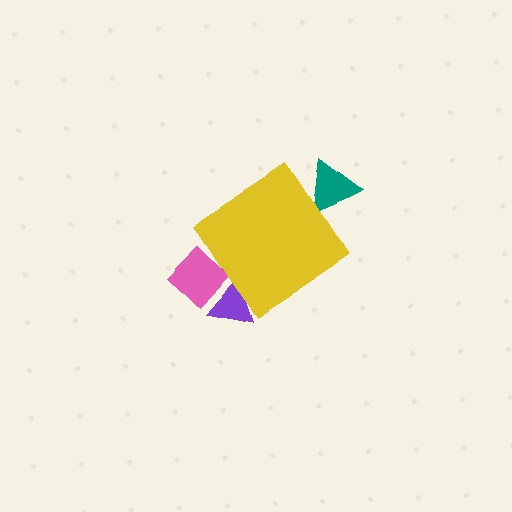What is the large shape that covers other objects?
A yellow diamond.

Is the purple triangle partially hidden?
Yes, the purple triangle is partially hidden behind the yellow diamond.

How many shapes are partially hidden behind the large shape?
3 shapes are partially hidden.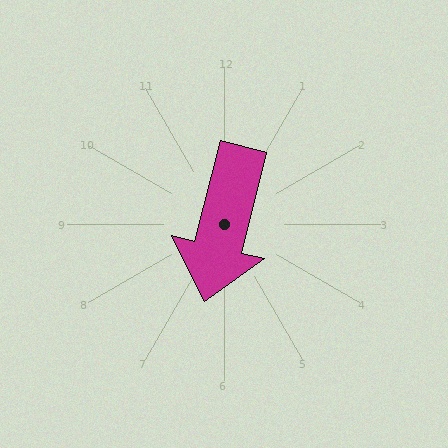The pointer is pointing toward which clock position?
Roughly 6 o'clock.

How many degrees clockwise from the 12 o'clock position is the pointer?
Approximately 194 degrees.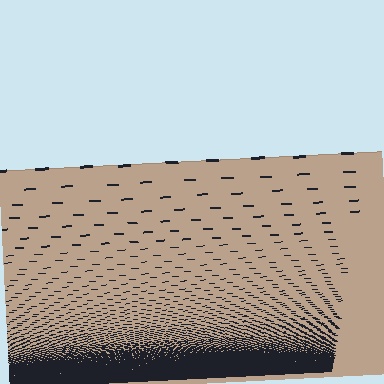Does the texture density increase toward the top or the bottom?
Density increases toward the bottom.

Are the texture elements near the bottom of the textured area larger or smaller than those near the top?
Smaller. The gradient is inverted — elements near the bottom are smaller and denser.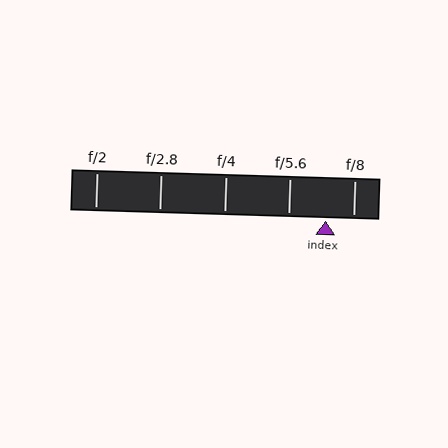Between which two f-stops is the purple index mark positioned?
The index mark is between f/5.6 and f/8.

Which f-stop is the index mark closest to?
The index mark is closest to f/8.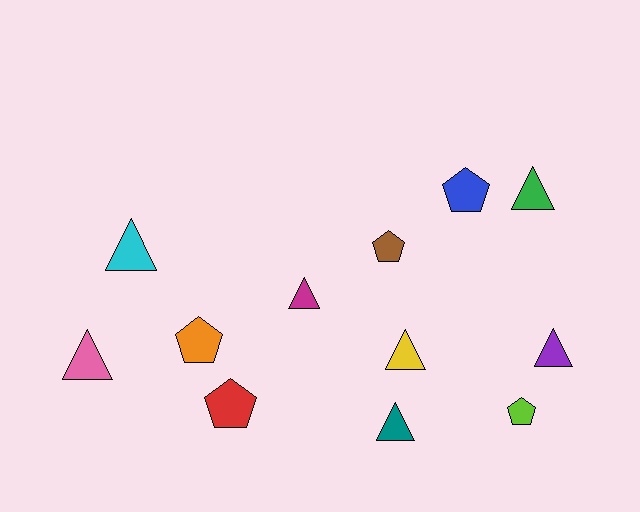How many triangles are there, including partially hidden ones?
There are 7 triangles.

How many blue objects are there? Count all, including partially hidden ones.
There is 1 blue object.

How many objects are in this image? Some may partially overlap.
There are 12 objects.